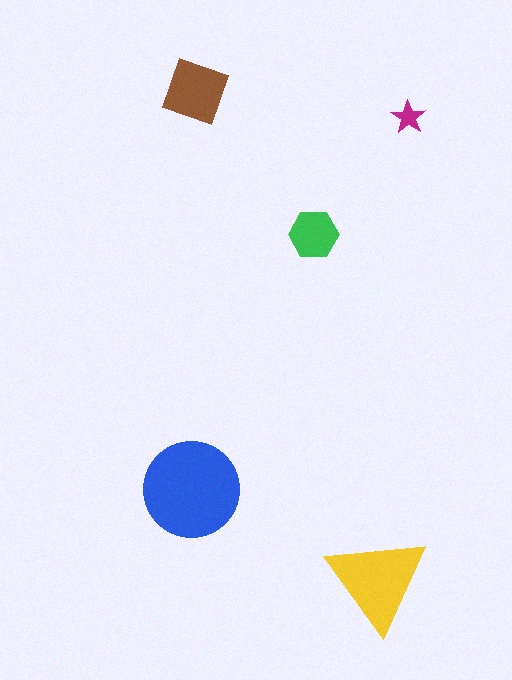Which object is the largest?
The blue circle.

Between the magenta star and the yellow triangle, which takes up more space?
The yellow triangle.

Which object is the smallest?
The magenta star.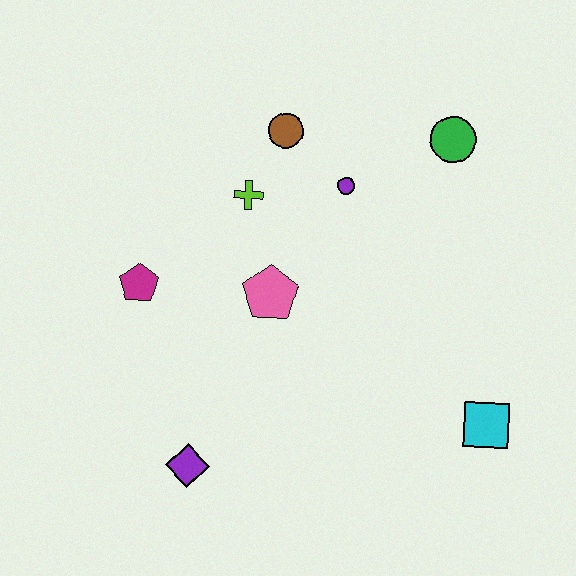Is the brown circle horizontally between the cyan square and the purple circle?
No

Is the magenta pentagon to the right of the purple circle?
No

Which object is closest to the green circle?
The purple circle is closest to the green circle.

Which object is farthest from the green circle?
The purple diamond is farthest from the green circle.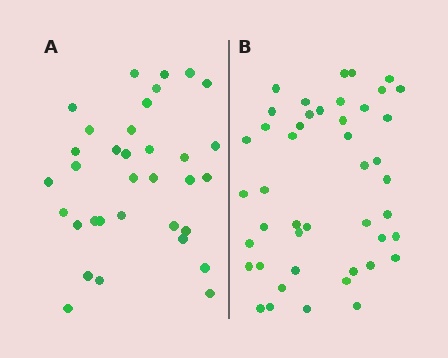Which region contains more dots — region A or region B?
Region B (the right region) has more dots.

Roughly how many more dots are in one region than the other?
Region B has roughly 12 or so more dots than region A.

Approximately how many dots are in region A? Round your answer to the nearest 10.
About 30 dots. (The exact count is 34, which rounds to 30.)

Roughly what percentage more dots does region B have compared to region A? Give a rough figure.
About 30% more.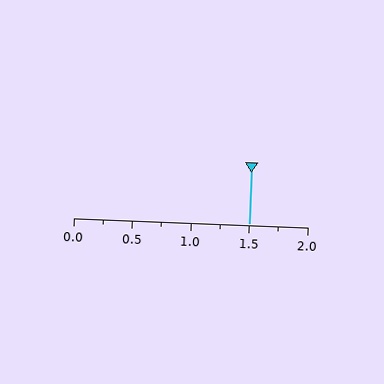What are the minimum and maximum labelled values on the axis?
The axis runs from 0.0 to 2.0.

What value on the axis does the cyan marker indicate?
The marker indicates approximately 1.5.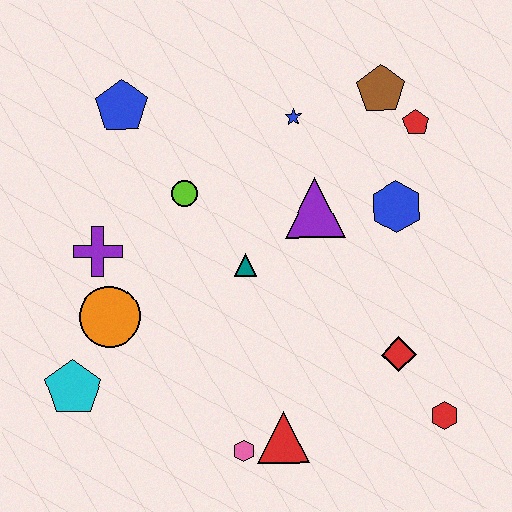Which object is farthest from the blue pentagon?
The red hexagon is farthest from the blue pentagon.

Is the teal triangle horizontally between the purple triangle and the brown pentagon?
No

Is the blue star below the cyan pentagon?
No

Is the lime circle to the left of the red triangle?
Yes